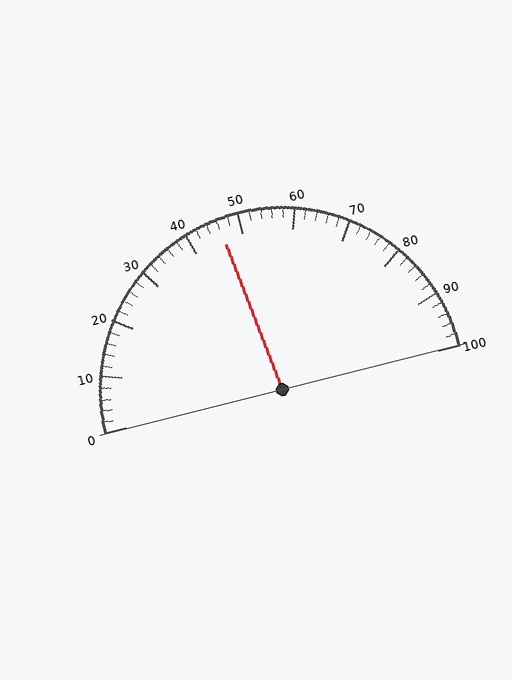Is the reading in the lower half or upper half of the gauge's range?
The reading is in the lower half of the range (0 to 100).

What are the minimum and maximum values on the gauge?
The gauge ranges from 0 to 100.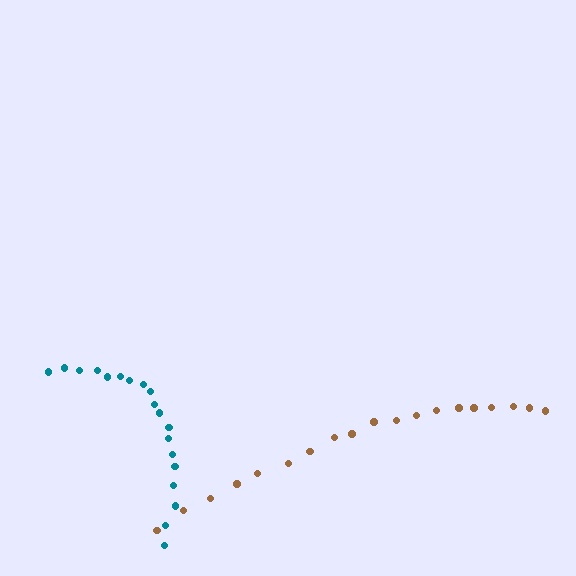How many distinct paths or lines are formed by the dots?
There are 2 distinct paths.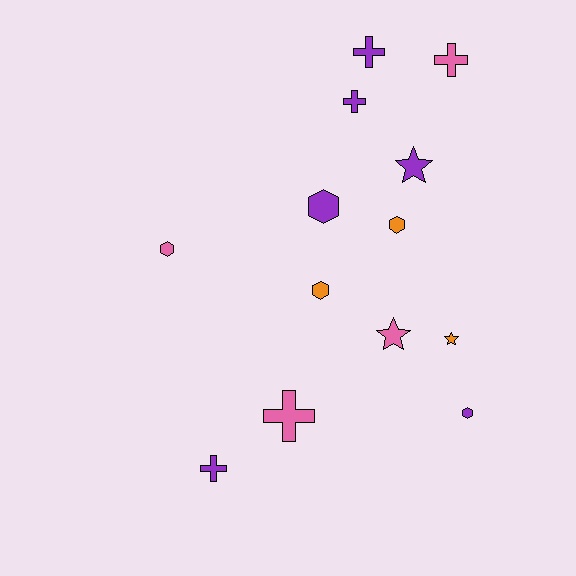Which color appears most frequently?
Purple, with 6 objects.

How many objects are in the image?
There are 13 objects.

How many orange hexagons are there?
There are 2 orange hexagons.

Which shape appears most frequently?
Cross, with 5 objects.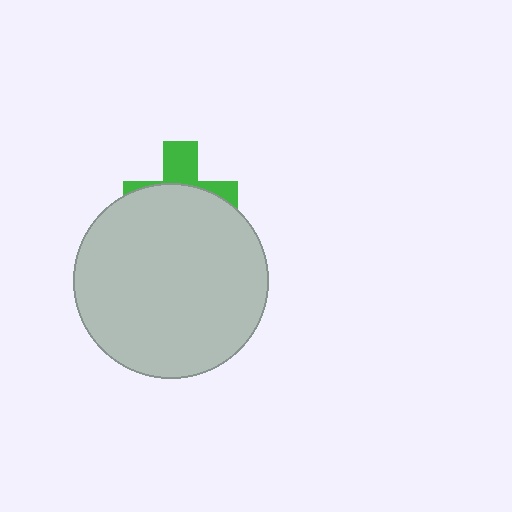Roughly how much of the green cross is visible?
A small part of it is visible (roughly 35%).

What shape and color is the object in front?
The object in front is a light gray circle.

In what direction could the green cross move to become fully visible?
The green cross could move up. That would shift it out from behind the light gray circle entirely.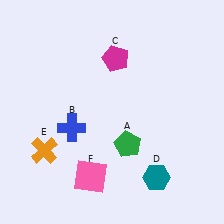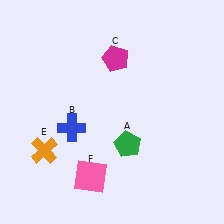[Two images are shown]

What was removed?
The teal hexagon (D) was removed in Image 2.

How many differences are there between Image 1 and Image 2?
There is 1 difference between the two images.